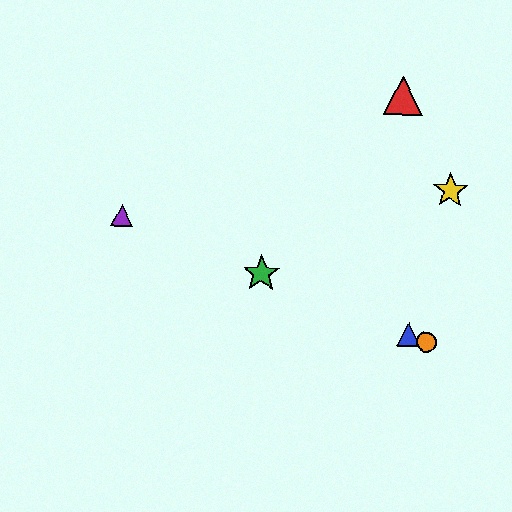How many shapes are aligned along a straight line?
4 shapes (the blue triangle, the green star, the purple triangle, the orange circle) are aligned along a straight line.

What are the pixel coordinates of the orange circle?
The orange circle is at (426, 342).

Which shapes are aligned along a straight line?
The blue triangle, the green star, the purple triangle, the orange circle are aligned along a straight line.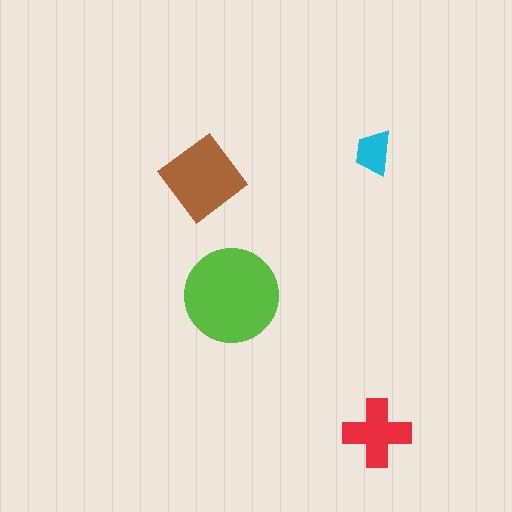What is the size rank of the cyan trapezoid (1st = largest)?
4th.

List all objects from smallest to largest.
The cyan trapezoid, the red cross, the brown diamond, the lime circle.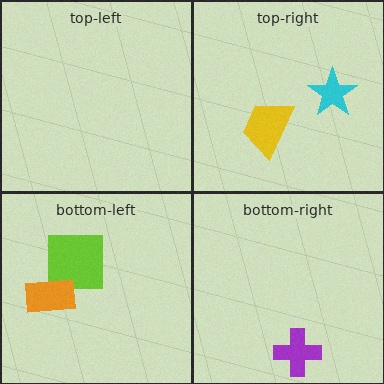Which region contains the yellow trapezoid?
The top-right region.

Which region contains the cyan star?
The top-right region.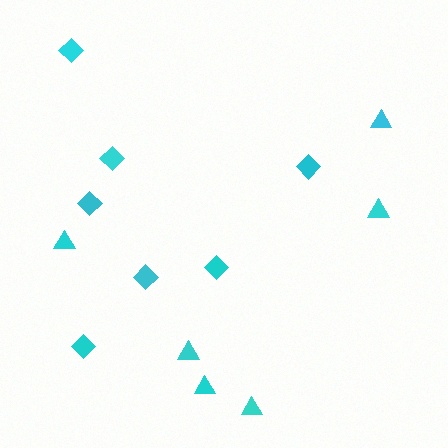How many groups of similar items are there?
There are 2 groups: one group of triangles (6) and one group of diamonds (7).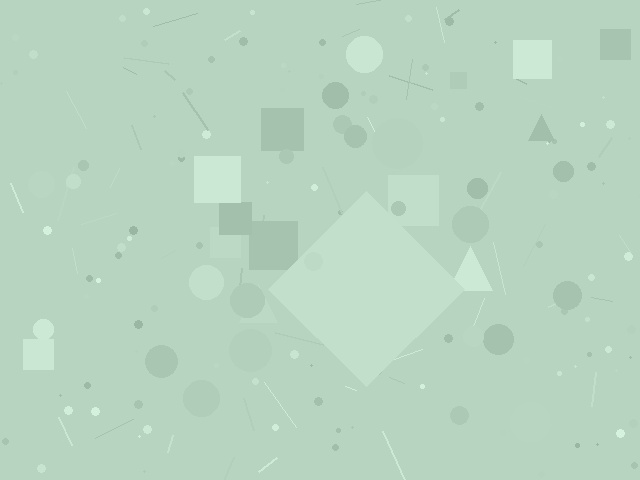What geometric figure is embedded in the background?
A diamond is embedded in the background.